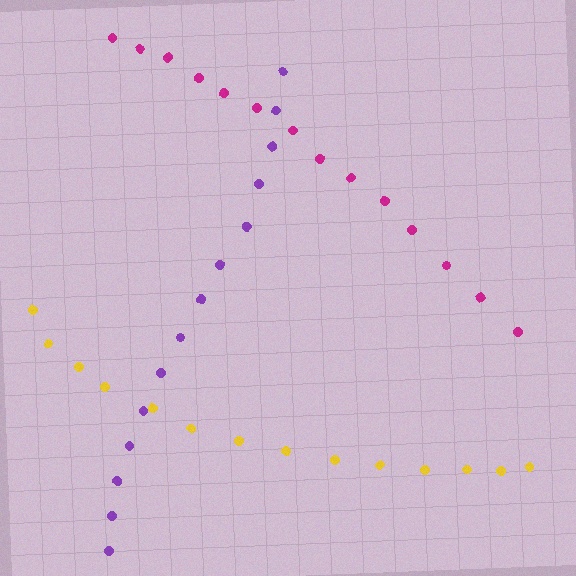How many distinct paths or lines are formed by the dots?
There are 3 distinct paths.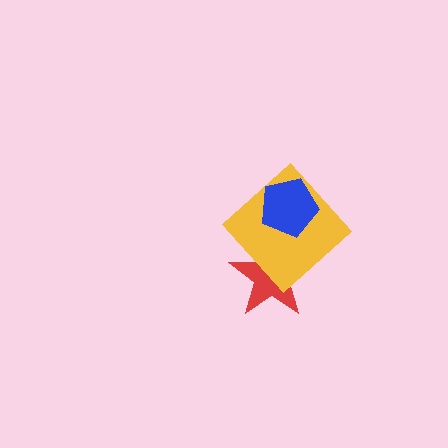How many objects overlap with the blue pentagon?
1 object overlaps with the blue pentagon.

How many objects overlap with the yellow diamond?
2 objects overlap with the yellow diamond.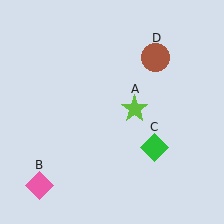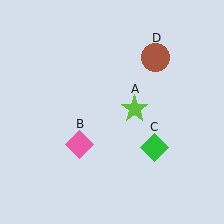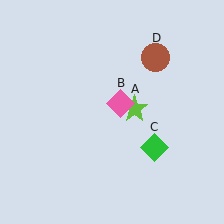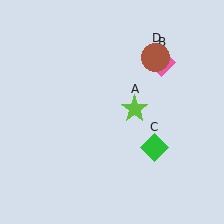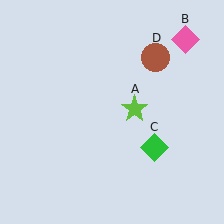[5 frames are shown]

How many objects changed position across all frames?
1 object changed position: pink diamond (object B).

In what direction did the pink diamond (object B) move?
The pink diamond (object B) moved up and to the right.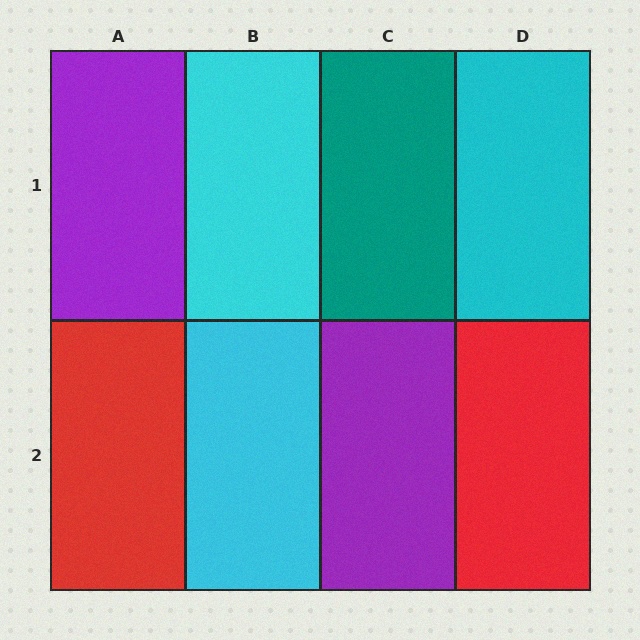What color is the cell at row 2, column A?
Red.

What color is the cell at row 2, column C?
Purple.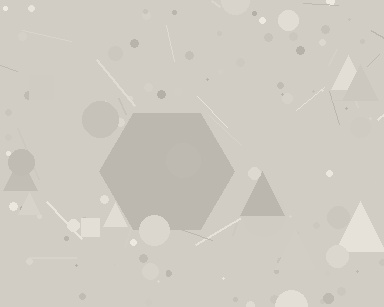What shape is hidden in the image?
A hexagon is hidden in the image.